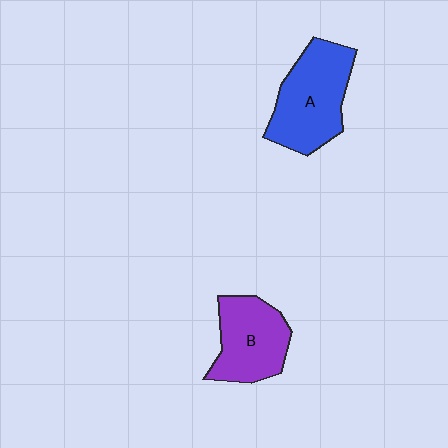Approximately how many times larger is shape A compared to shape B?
Approximately 1.2 times.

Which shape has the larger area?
Shape A (blue).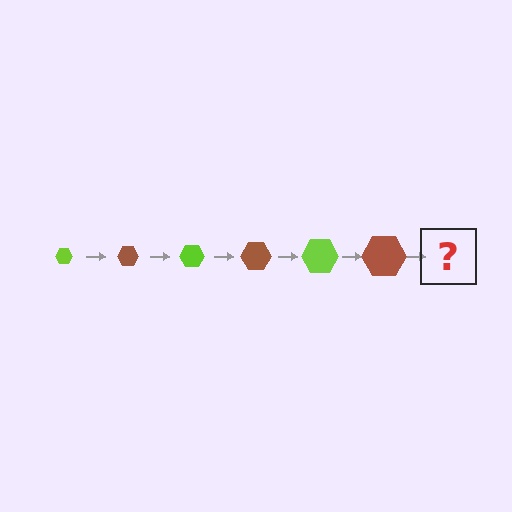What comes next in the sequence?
The next element should be a lime hexagon, larger than the previous one.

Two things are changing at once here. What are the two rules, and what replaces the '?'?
The two rules are that the hexagon grows larger each step and the color cycles through lime and brown. The '?' should be a lime hexagon, larger than the previous one.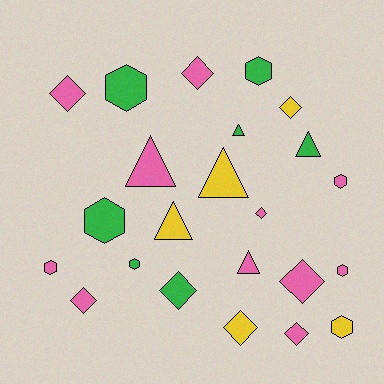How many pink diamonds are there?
There are 6 pink diamonds.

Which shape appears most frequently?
Diamond, with 9 objects.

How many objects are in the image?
There are 23 objects.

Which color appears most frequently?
Pink, with 11 objects.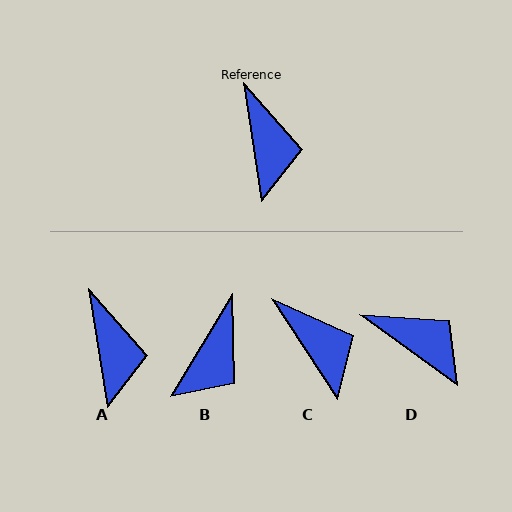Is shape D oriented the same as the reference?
No, it is off by about 45 degrees.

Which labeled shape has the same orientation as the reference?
A.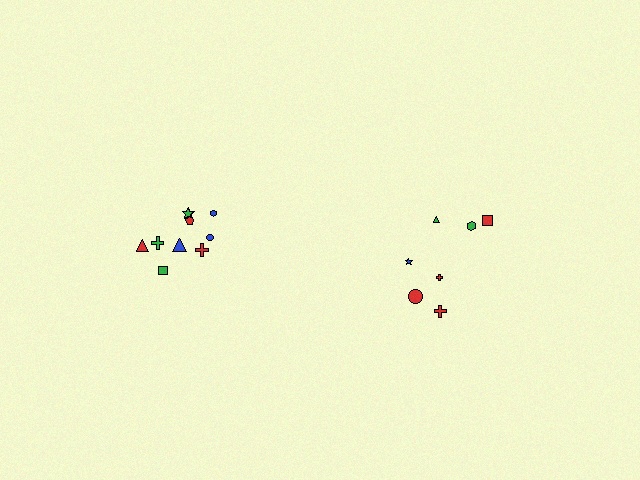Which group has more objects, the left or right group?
The left group.